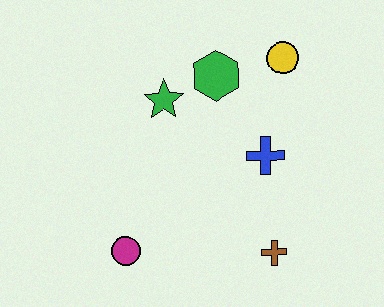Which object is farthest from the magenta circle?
The yellow circle is farthest from the magenta circle.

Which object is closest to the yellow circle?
The green hexagon is closest to the yellow circle.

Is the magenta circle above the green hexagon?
No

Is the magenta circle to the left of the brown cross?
Yes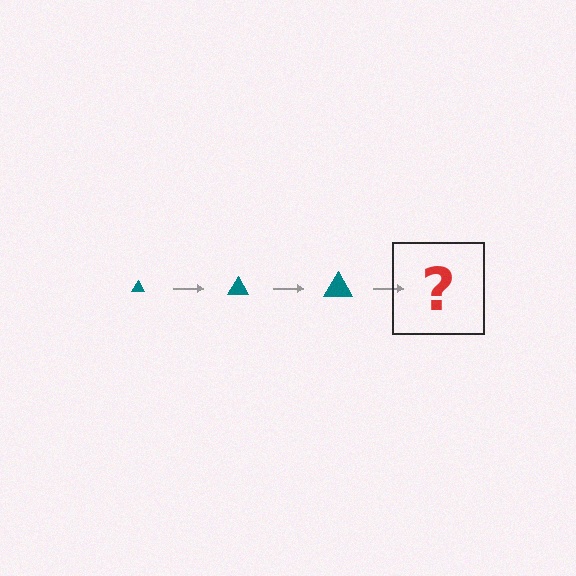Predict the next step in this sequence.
The next step is a teal triangle, larger than the previous one.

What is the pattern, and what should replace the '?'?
The pattern is that the triangle gets progressively larger each step. The '?' should be a teal triangle, larger than the previous one.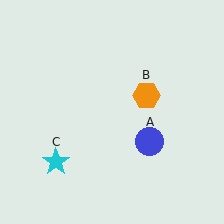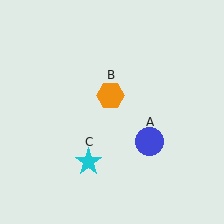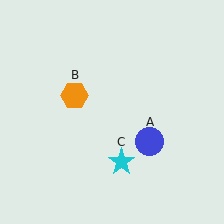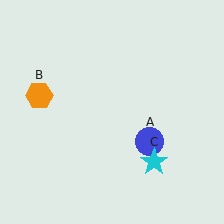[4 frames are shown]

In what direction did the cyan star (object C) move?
The cyan star (object C) moved right.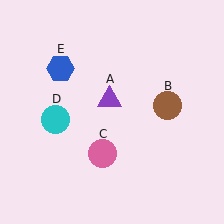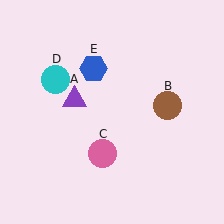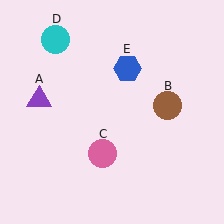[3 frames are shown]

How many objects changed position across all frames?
3 objects changed position: purple triangle (object A), cyan circle (object D), blue hexagon (object E).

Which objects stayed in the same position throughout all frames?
Brown circle (object B) and pink circle (object C) remained stationary.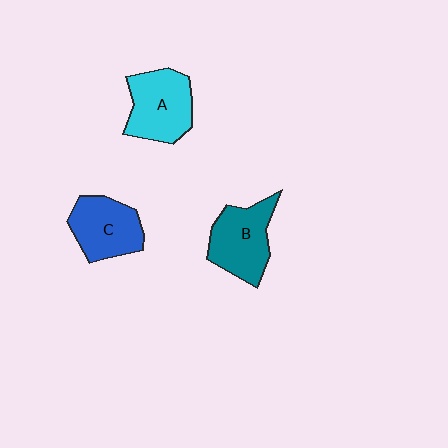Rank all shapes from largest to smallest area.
From largest to smallest: A (cyan), B (teal), C (blue).